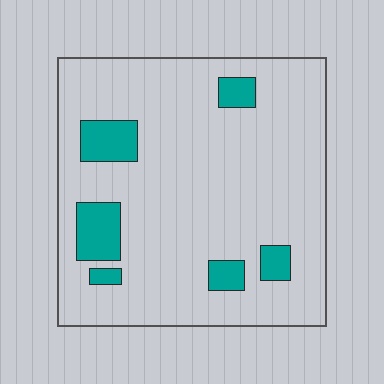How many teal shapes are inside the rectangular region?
6.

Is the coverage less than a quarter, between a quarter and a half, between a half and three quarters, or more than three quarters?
Less than a quarter.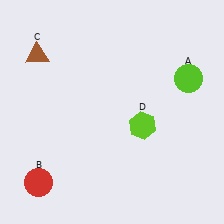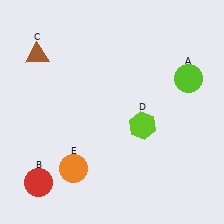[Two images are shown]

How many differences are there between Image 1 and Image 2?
There is 1 difference between the two images.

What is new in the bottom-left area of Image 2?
An orange circle (E) was added in the bottom-left area of Image 2.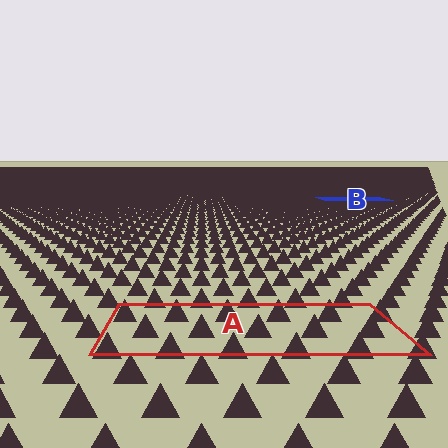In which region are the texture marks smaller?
The texture marks are smaller in region B, because it is farther away.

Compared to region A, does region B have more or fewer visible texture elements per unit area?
Region B has more texture elements per unit area — they are packed more densely because it is farther away.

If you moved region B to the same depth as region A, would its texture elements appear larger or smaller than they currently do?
They would appear larger. At a closer depth, the same texture elements are projected at a bigger on-screen size.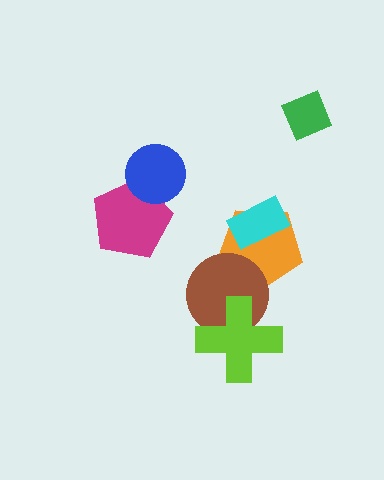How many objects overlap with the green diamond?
0 objects overlap with the green diamond.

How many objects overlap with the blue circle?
1 object overlaps with the blue circle.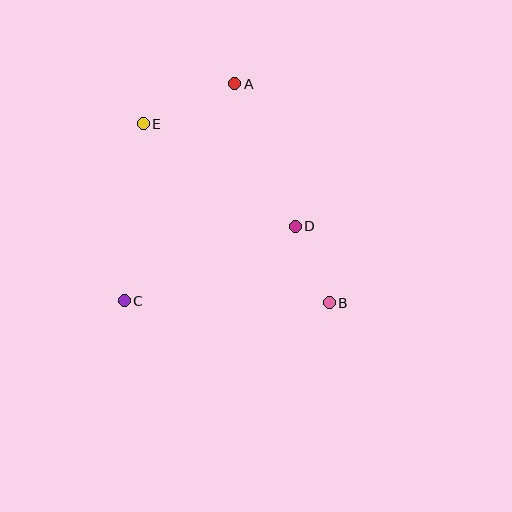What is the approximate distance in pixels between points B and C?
The distance between B and C is approximately 205 pixels.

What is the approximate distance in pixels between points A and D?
The distance between A and D is approximately 155 pixels.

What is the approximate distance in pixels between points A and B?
The distance between A and B is approximately 238 pixels.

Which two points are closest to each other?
Points B and D are closest to each other.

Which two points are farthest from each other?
Points B and E are farthest from each other.